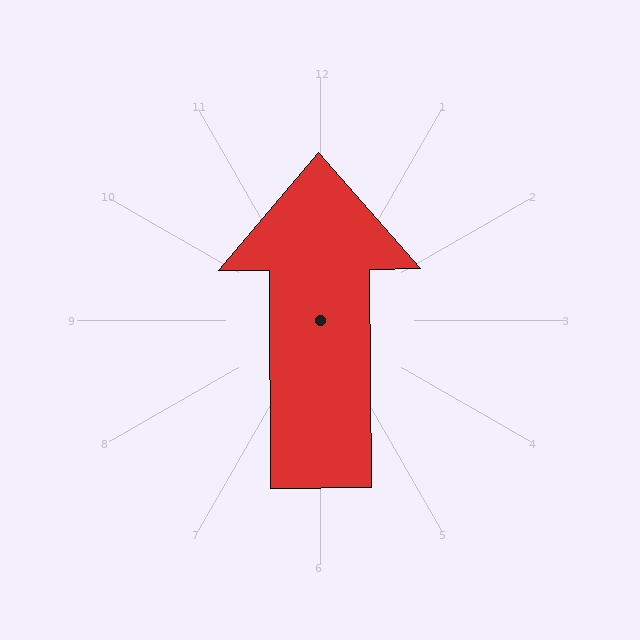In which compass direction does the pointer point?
North.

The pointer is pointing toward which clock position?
Roughly 12 o'clock.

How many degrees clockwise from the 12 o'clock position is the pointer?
Approximately 360 degrees.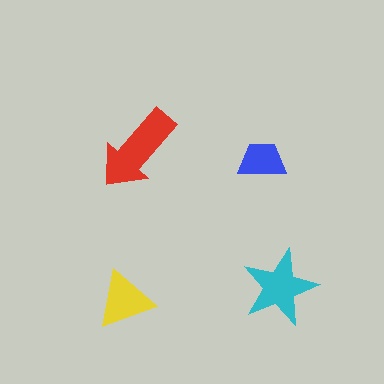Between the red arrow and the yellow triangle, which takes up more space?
The red arrow.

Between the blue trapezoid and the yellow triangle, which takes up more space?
The yellow triangle.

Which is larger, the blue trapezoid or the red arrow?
The red arrow.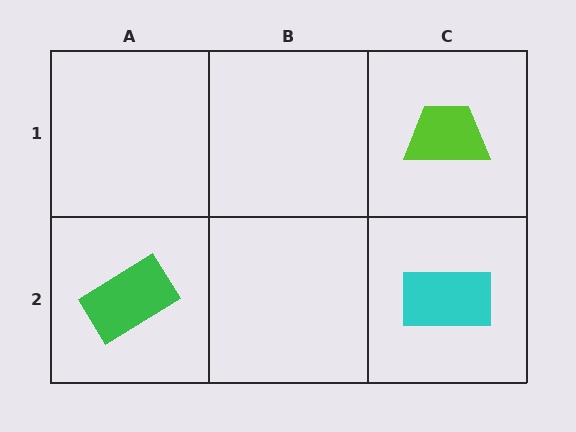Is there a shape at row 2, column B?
No, that cell is empty.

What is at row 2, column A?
A green rectangle.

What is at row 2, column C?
A cyan rectangle.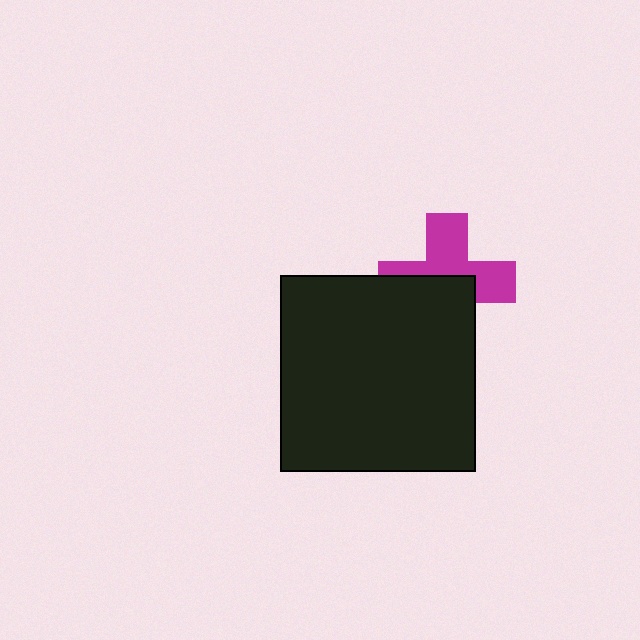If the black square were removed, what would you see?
You would see the complete magenta cross.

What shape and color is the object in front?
The object in front is a black square.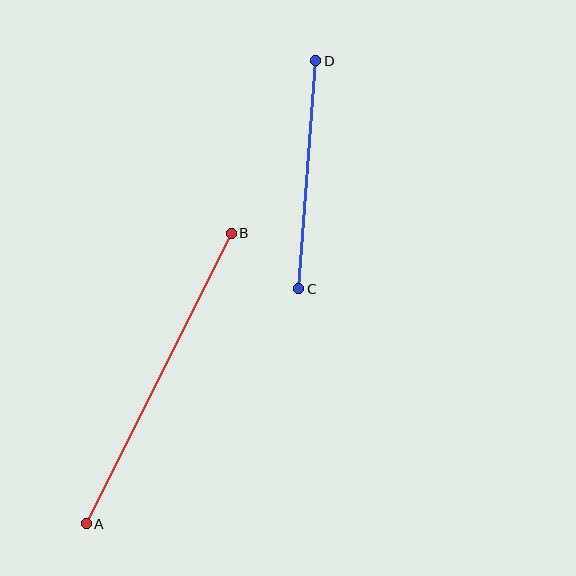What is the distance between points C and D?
The distance is approximately 229 pixels.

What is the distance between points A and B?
The distance is approximately 325 pixels.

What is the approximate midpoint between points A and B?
The midpoint is at approximately (159, 379) pixels.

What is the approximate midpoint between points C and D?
The midpoint is at approximately (307, 175) pixels.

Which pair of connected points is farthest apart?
Points A and B are farthest apart.